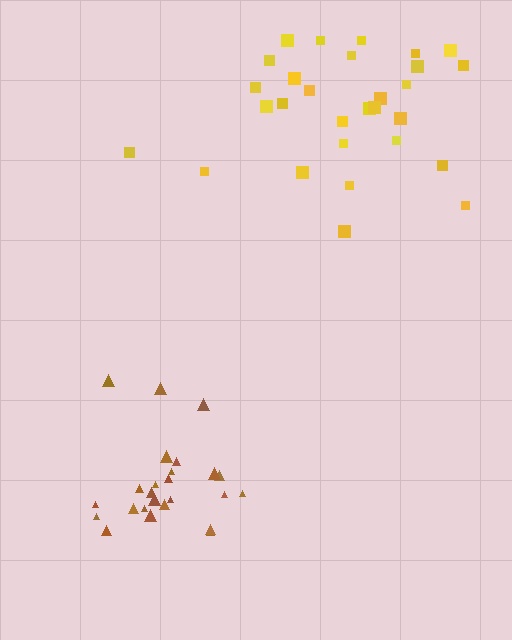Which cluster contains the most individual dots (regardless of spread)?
Yellow (30).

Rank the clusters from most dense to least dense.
brown, yellow.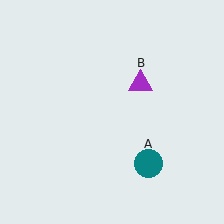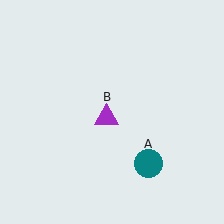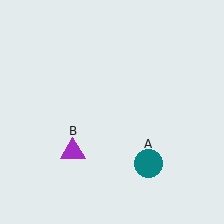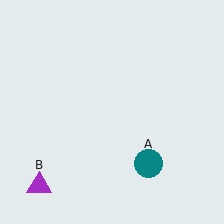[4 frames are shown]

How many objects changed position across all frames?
1 object changed position: purple triangle (object B).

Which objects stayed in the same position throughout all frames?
Teal circle (object A) remained stationary.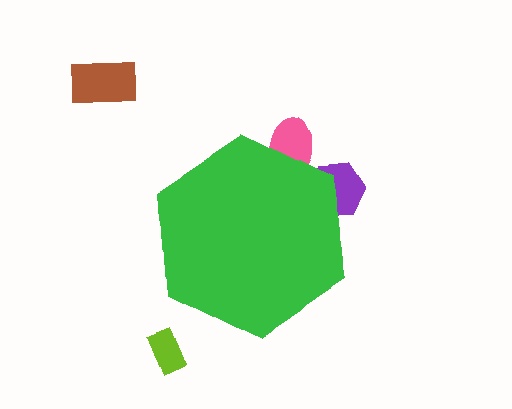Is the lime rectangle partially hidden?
No, the lime rectangle is fully visible.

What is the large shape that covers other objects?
A green hexagon.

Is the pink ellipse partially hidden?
Yes, the pink ellipse is partially hidden behind the green hexagon.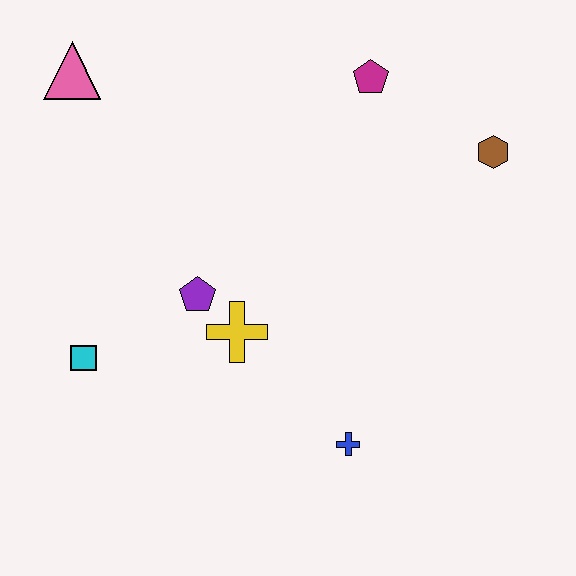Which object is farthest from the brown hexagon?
The cyan square is farthest from the brown hexagon.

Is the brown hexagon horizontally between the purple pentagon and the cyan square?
No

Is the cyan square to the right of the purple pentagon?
No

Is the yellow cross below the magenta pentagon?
Yes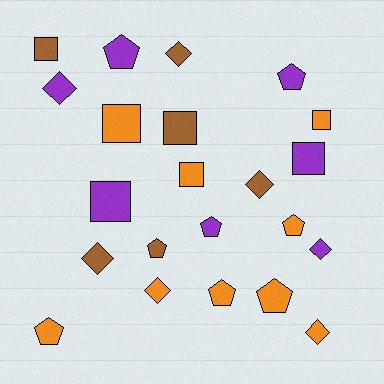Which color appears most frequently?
Orange, with 9 objects.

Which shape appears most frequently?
Pentagon, with 8 objects.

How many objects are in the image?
There are 22 objects.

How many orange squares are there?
There are 3 orange squares.